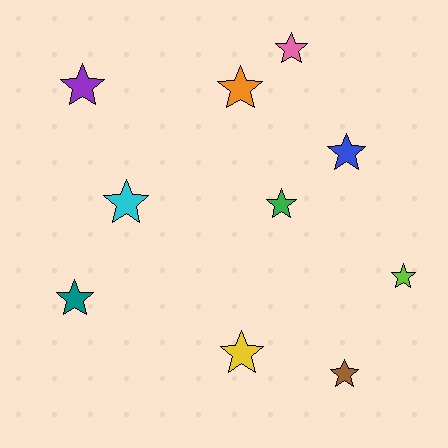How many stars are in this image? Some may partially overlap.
There are 10 stars.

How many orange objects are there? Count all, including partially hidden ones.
There is 1 orange object.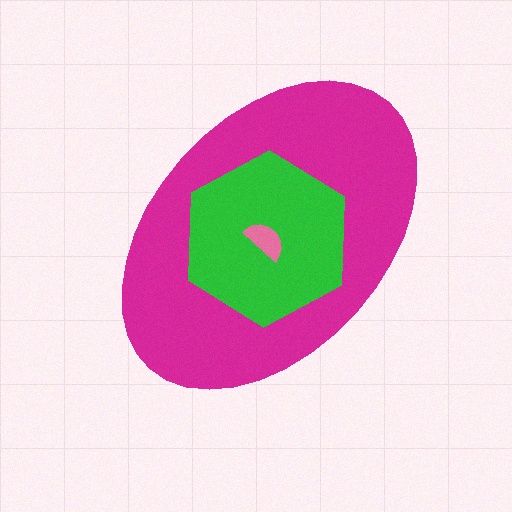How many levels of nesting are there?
3.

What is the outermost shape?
The magenta ellipse.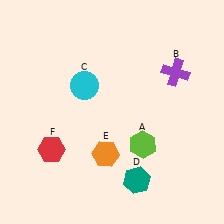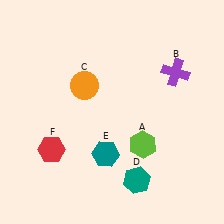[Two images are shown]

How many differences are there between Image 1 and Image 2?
There are 2 differences between the two images.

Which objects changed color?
C changed from cyan to orange. E changed from orange to teal.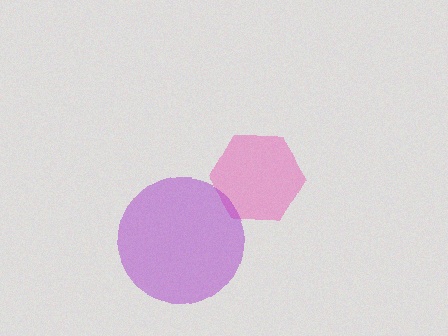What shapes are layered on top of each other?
The layered shapes are: a pink hexagon, a purple circle.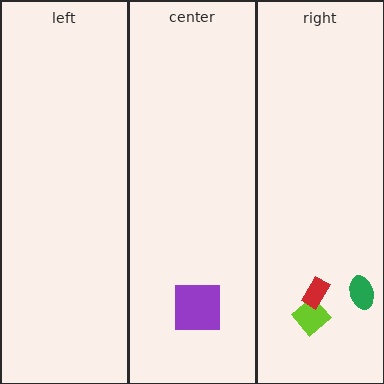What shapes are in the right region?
The lime diamond, the green ellipse, the red rectangle.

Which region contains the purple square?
The center region.